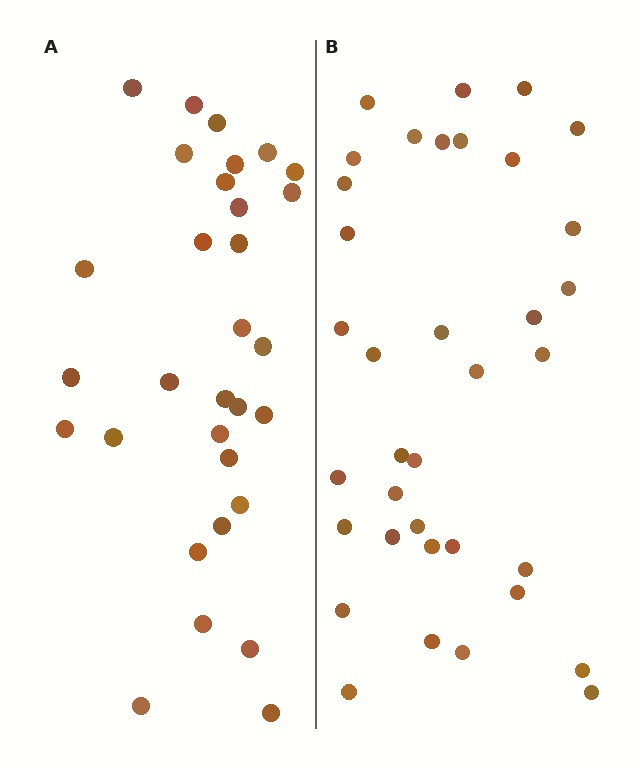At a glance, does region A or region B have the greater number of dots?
Region B (the right region) has more dots.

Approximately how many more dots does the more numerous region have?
Region B has about 5 more dots than region A.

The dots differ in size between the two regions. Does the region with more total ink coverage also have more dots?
No. Region A has more total ink coverage because its dots are larger, but region B actually contains more individual dots. Total area can be misleading — the number of items is what matters here.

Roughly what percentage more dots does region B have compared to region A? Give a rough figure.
About 15% more.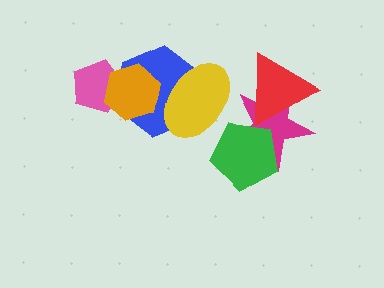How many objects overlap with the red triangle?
1 object overlaps with the red triangle.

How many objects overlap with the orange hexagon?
2 objects overlap with the orange hexagon.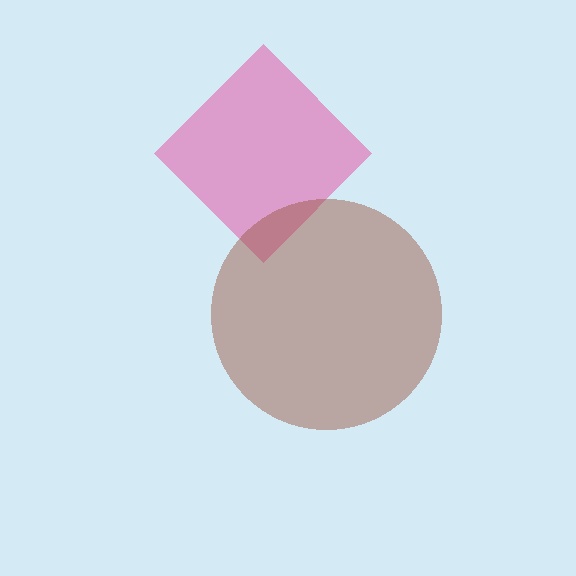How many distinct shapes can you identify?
There are 2 distinct shapes: a pink diamond, a brown circle.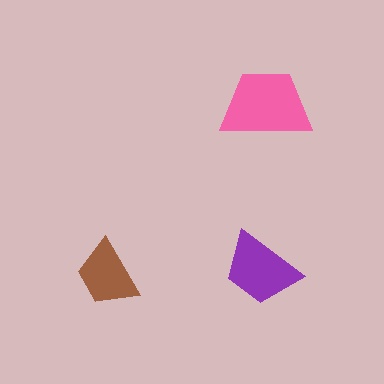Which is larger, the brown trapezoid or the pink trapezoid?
The pink one.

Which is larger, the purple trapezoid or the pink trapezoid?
The pink one.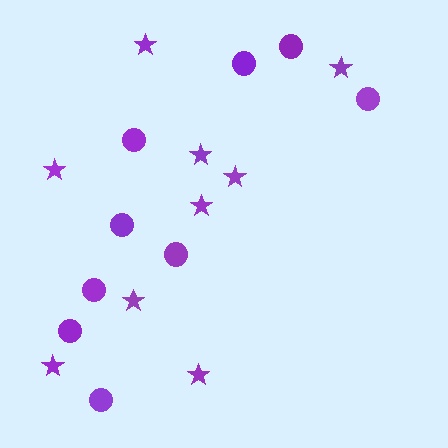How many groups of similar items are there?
There are 2 groups: one group of stars (9) and one group of circles (9).